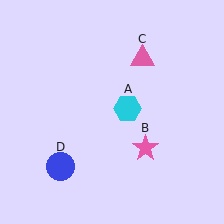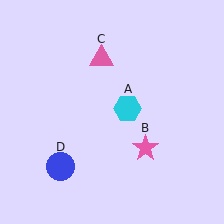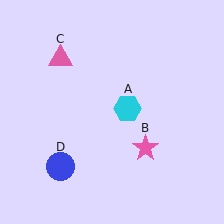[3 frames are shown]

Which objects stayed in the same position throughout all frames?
Cyan hexagon (object A) and pink star (object B) and blue circle (object D) remained stationary.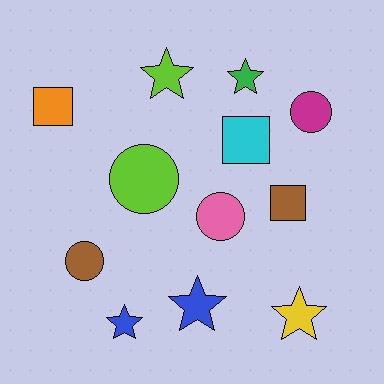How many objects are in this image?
There are 12 objects.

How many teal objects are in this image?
There are no teal objects.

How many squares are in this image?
There are 3 squares.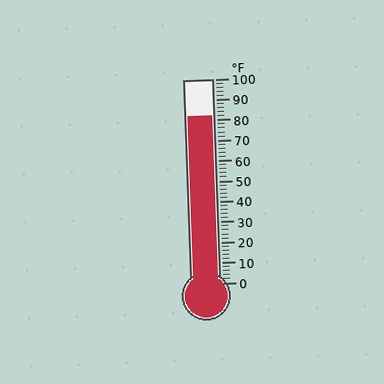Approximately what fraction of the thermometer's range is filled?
The thermometer is filled to approximately 80% of its range.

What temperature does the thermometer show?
The thermometer shows approximately 82°F.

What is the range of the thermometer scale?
The thermometer scale ranges from 0°F to 100°F.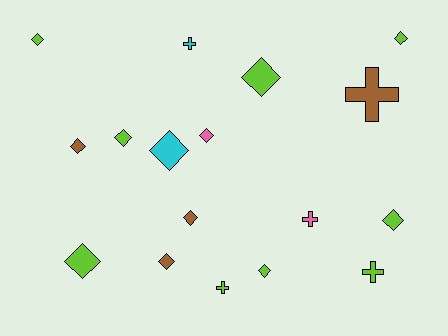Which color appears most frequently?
Lime, with 9 objects.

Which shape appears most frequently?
Diamond, with 12 objects.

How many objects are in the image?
There are 17 objects.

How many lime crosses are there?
There are 2 lime crosses.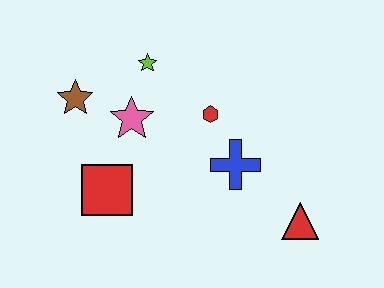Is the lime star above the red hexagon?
Yes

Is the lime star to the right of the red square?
Yes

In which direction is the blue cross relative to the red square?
The blue cross is to the right of the red square.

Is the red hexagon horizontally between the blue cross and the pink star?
Yes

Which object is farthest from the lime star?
The red triangle is farthest from the lime star.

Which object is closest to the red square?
The pink star is closest to the red square.